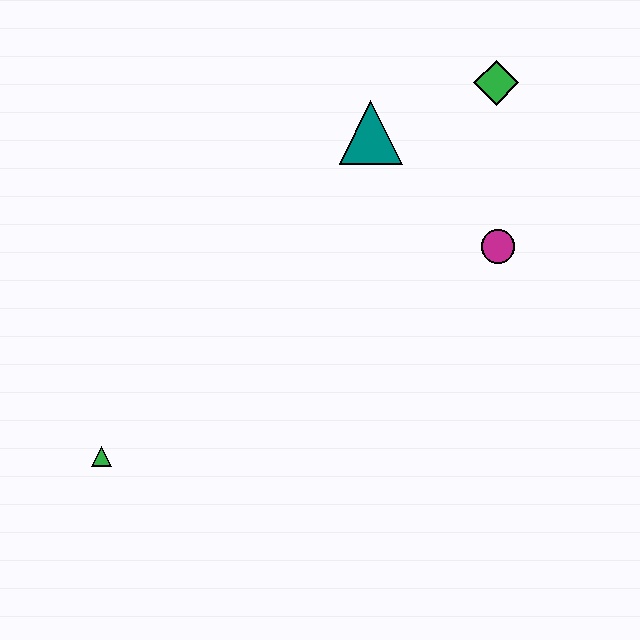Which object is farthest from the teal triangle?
The green triangle is farthest from the teal triangle.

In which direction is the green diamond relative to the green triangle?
The green diamond is to the right of the green triangle.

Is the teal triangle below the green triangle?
No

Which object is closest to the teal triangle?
The green diamond is closest to the teal triangle.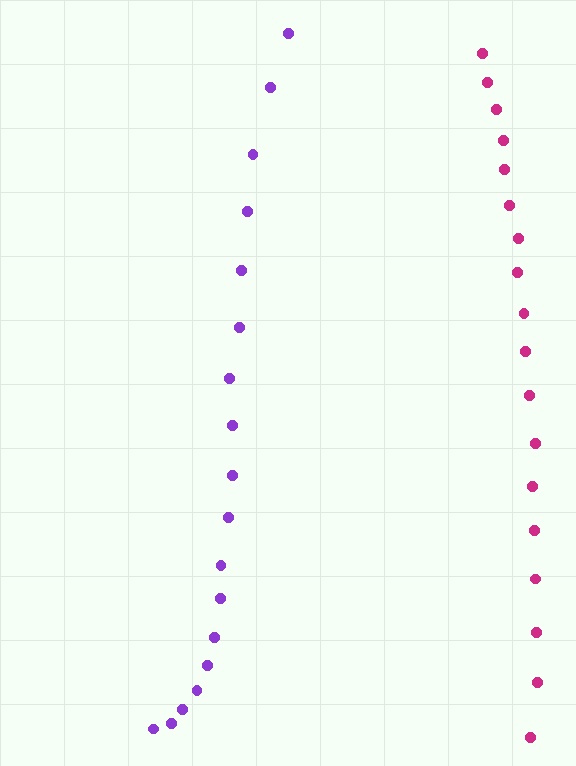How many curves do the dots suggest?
There are 2 distinct paths.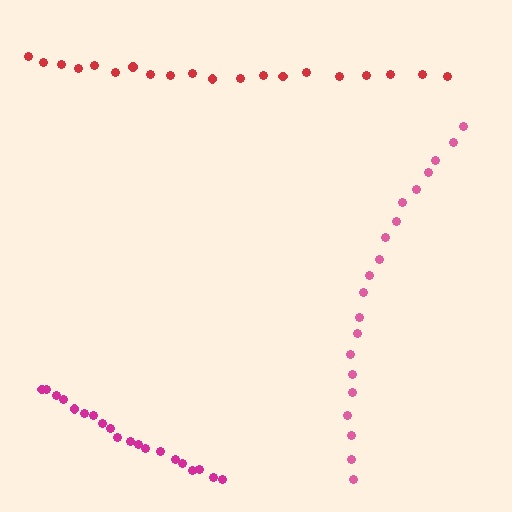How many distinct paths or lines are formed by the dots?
There are 3 distinct paths.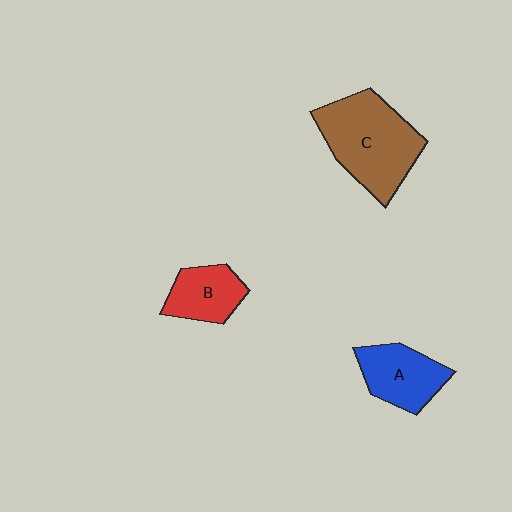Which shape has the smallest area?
Shape B (red).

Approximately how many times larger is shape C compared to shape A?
Approximately 1.7 times.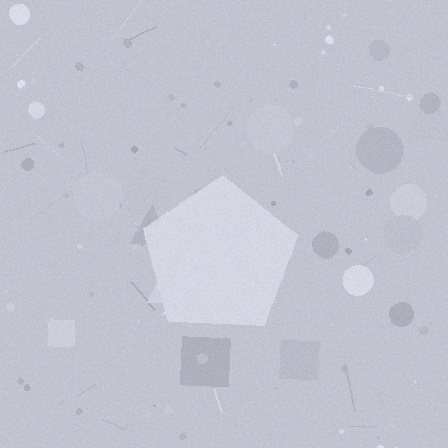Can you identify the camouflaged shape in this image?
The camouflaged shape is a pentagon.